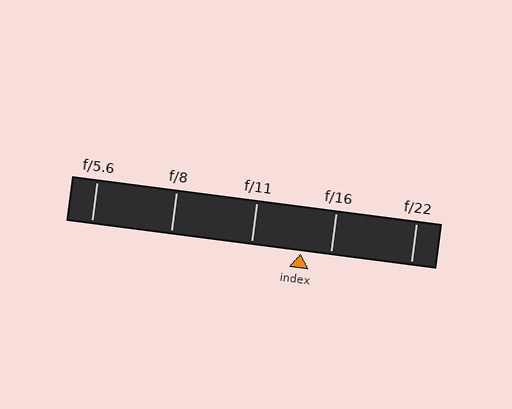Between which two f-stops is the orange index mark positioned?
The index mark is between f/11 and f/16.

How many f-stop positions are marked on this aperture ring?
There are 5 f-stop positions marked.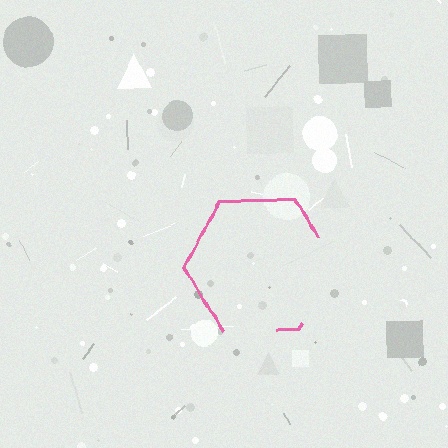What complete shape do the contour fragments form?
The contour fragments form a hexagon.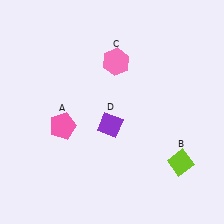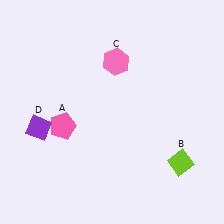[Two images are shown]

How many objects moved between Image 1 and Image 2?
1 object moved between the two images.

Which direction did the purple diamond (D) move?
The purple diamond (D) moved left.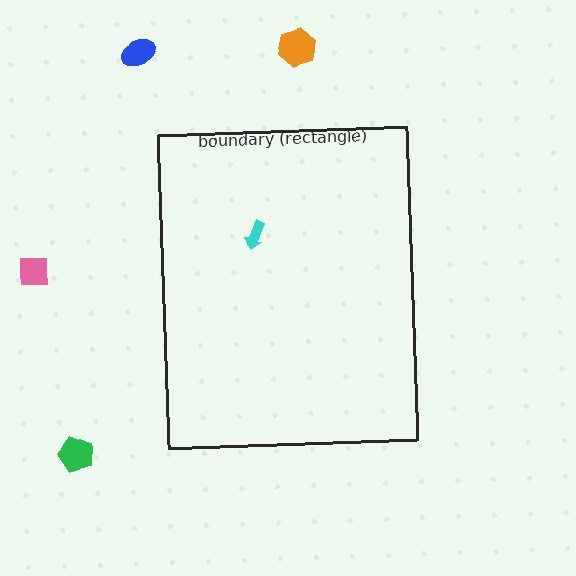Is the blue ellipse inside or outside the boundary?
Outside.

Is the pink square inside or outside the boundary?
Outside.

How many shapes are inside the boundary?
1 inside, 4 outside.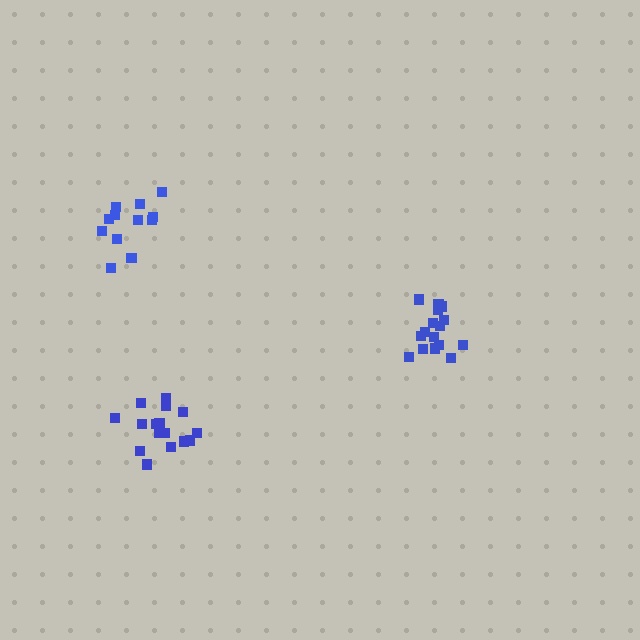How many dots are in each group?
Group 1: 16 dots, Group 2: 12 dots, Group 3: 16 dots (44 total).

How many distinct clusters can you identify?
There are 3 distinct clusters.